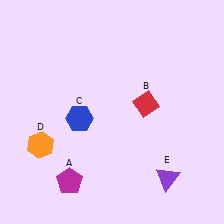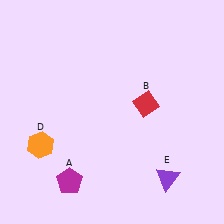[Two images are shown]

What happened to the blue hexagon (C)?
The blue hexagon (C) was removed in Image 2. It was in the bottom-left area of Image 1.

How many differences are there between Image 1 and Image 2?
There is 1 difference between the two images.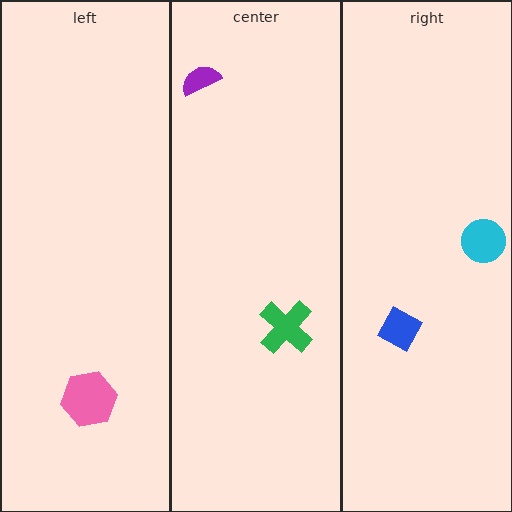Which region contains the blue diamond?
The right region.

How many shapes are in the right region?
2.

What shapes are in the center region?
The green cross, the purple semicircle.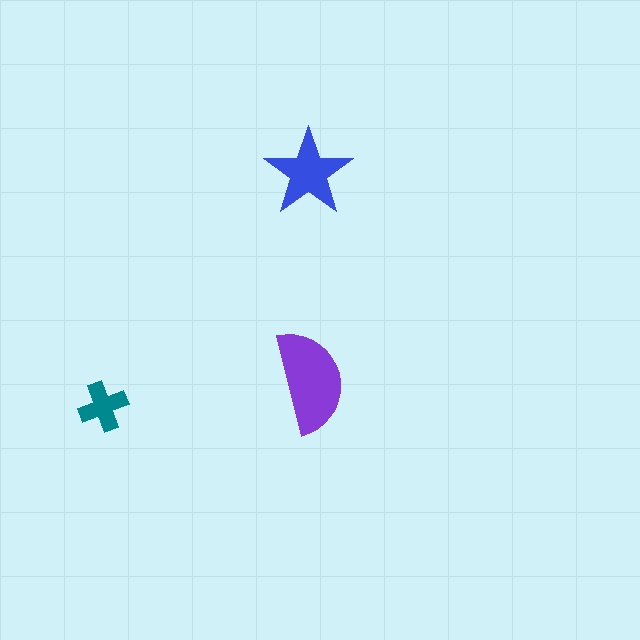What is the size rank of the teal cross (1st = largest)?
3rd.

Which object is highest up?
The blue star is topmost.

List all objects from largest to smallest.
The purple semicircle, the blue star, the teal cross.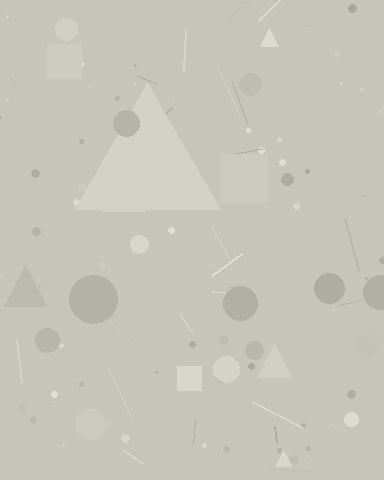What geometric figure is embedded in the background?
A triangle is embedded in the background.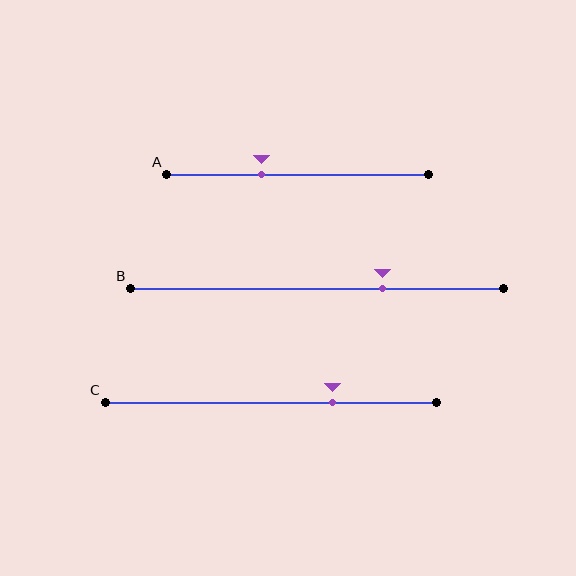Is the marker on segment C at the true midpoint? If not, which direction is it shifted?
No, the marker on segment C is shifted to the right by about 19% of the segment length.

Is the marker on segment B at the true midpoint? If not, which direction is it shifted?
No, the marker on segment B is shifted to the right by about 18% of the segment length.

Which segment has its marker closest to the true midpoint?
Segment A has its marker closest to the true midpoint.